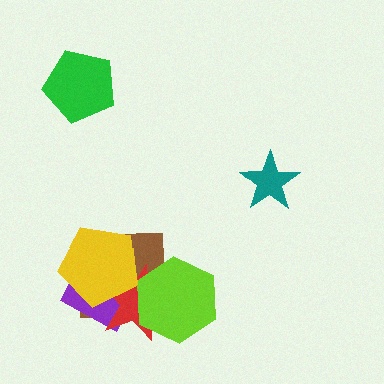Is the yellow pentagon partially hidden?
No, no other shape covers it.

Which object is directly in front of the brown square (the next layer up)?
The purple rectangle is directly in front of the brown square.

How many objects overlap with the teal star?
0 objects overlap with the teal star.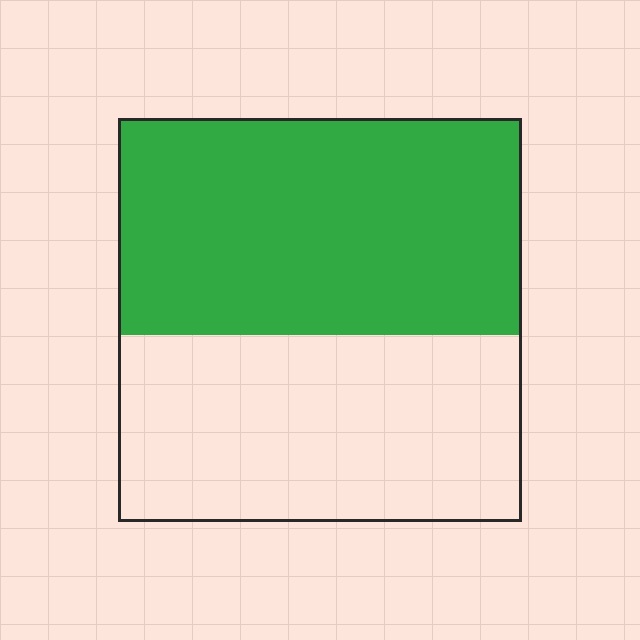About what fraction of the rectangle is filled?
About one half (1/2).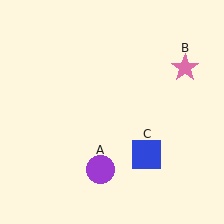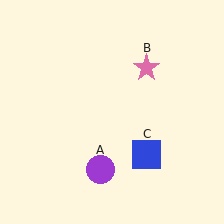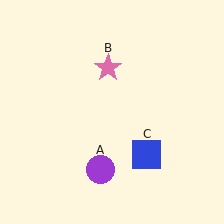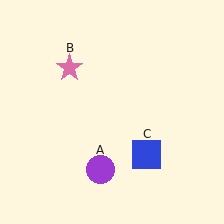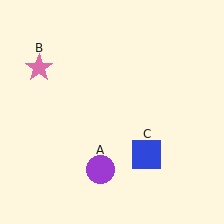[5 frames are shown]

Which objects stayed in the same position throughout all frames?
Purple circle (object A) and blue square (object C) remained stationary.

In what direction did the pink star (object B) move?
The pink star (object B) moved left.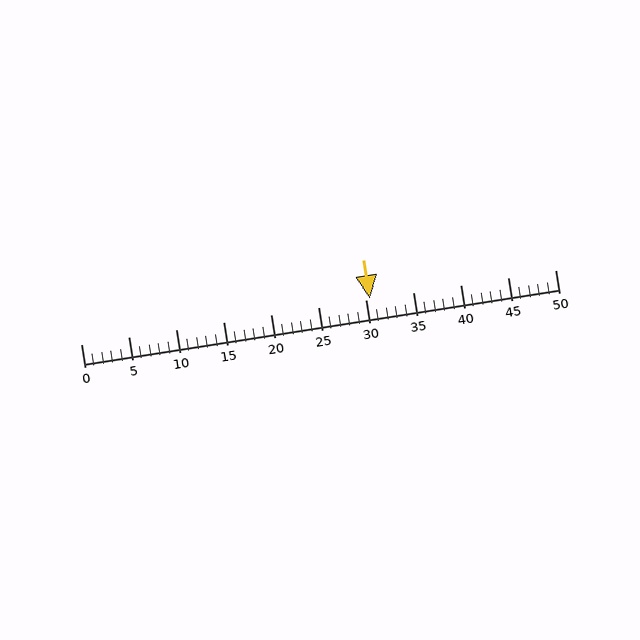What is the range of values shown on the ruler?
The ruler shows values from 0 to 50.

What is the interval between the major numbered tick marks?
The major tick marks are spaced 5 units apart.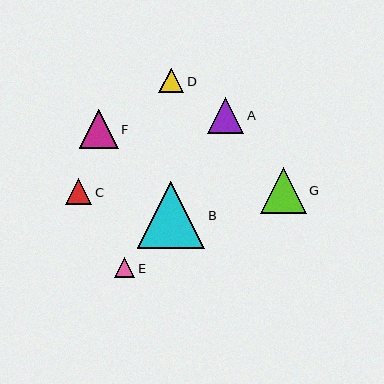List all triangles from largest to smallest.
From largest to smallest: B, G, F, A, C, D, E.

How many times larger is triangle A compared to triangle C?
Triangle A is approximately 1.4 times the size of triangle C.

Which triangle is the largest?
Triangle B is the largest with a size of approximately 68 pixels.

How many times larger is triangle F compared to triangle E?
Triangle F is approximately 1.9 times the size of triangle E.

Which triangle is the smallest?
Triangle E is the smallest with a size of approximately 20 pixels.